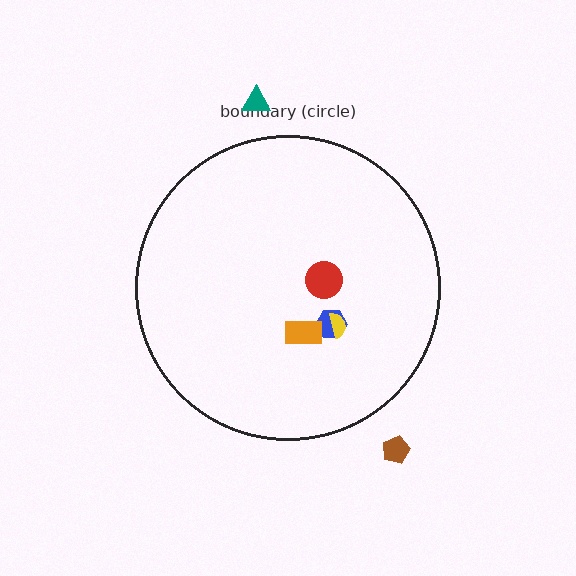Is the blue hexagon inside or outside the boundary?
Inside.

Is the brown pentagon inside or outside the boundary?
Outside.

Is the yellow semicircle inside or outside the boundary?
Inside.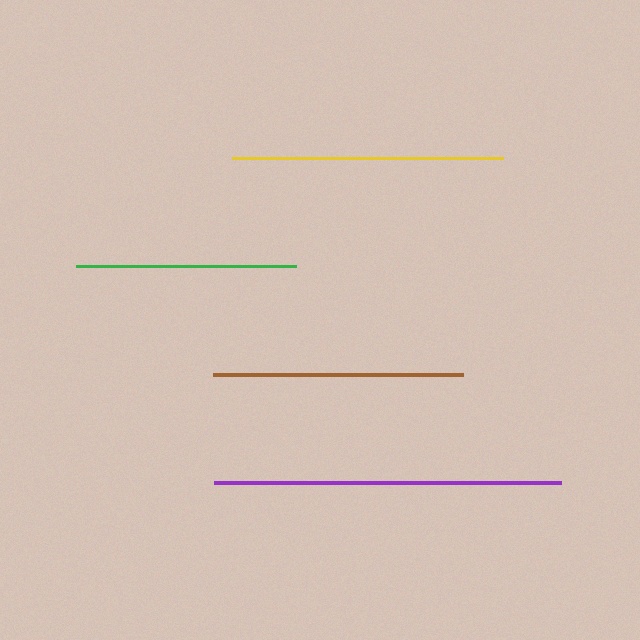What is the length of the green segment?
The green segment is approximately 220 pixels long.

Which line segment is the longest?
The purple line is the longest at approximately 347 pixels.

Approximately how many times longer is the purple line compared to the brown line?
The purple line is approximately 1.4 times the length of the brown line.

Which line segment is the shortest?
The green line is the shortest at approximately 220 pixels.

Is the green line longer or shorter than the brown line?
The brown line is longer than the green line.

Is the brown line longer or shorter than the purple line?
The purple line is longer than the brown line.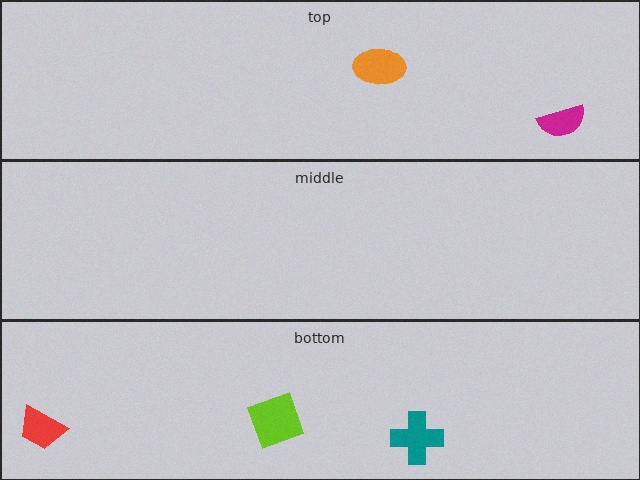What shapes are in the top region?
The orange ellipse, the magenta semicircle.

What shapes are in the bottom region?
The lime square, the teal cross, the red trapezoid.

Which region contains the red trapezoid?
The bottom region.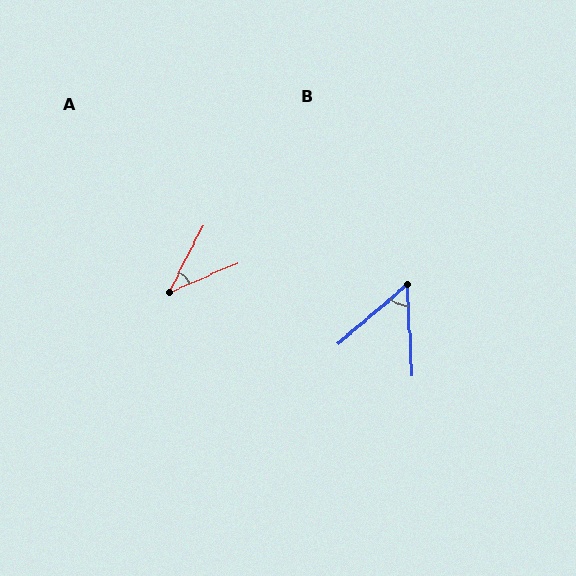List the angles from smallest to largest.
A (39°), B (52°).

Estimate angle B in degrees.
Approximately 52 degrees.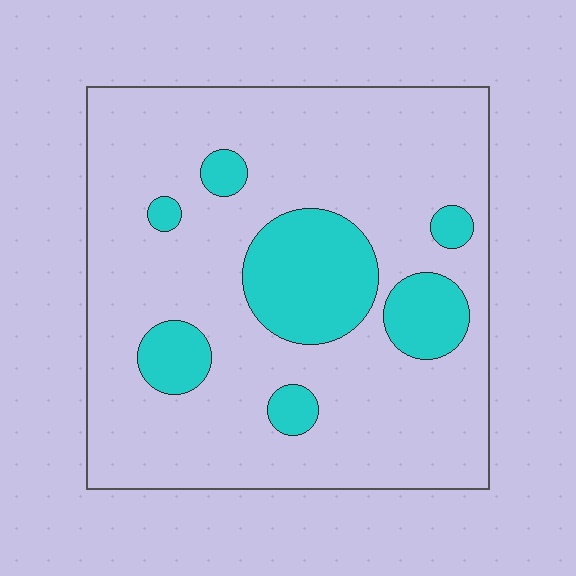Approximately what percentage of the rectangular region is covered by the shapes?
Approximately 20%.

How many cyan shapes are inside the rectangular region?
7.